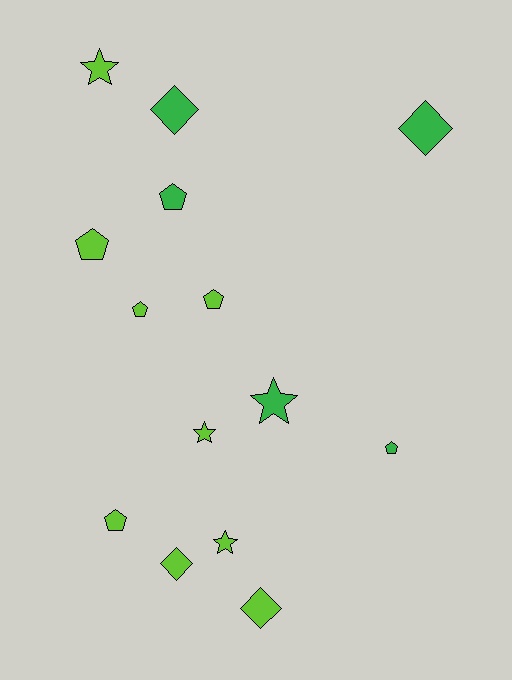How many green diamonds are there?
There are 2 green diamonds.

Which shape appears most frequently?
Pentagon, with 6 objects.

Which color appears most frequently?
Lime, with 9 objects.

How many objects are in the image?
There are 14 objects.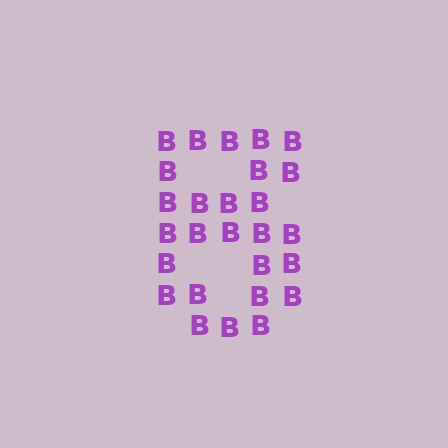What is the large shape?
The large shape is the digit 8.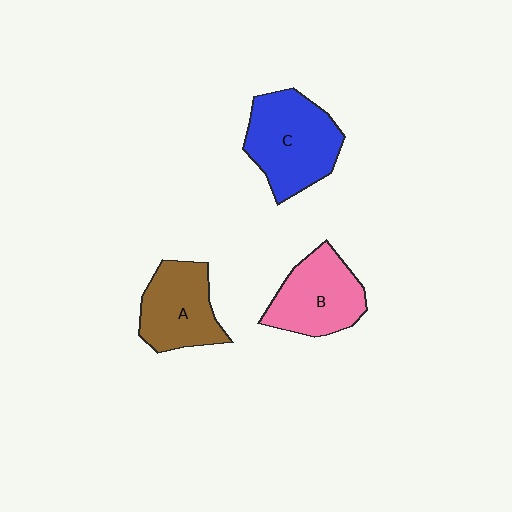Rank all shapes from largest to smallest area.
From largest to smallest: C (blue), B (pink), A (brown).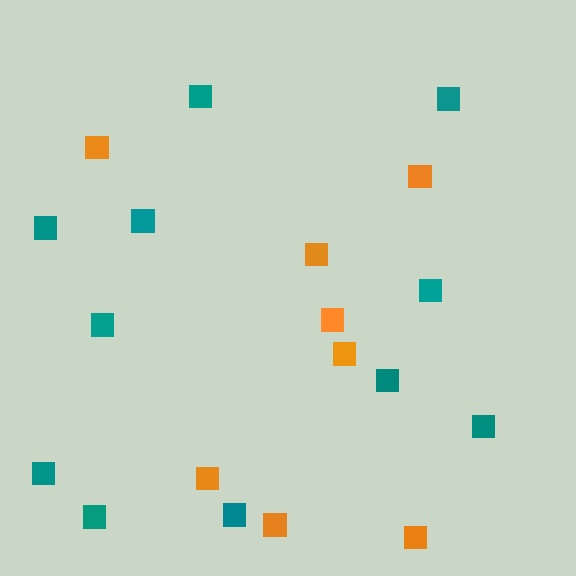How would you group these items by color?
There are 2 groups: one group of teal squares (11) and one group of orange squares (8).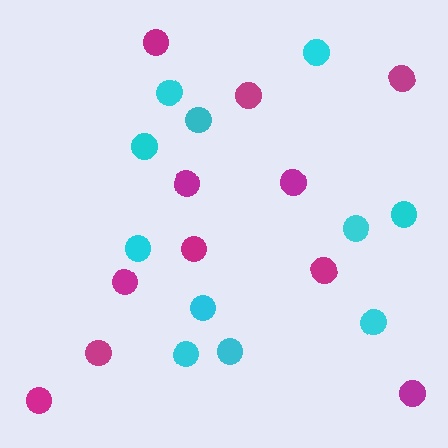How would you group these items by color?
There are 2 groups: one group of cyan circles (11) and one group of magenta circles (11).